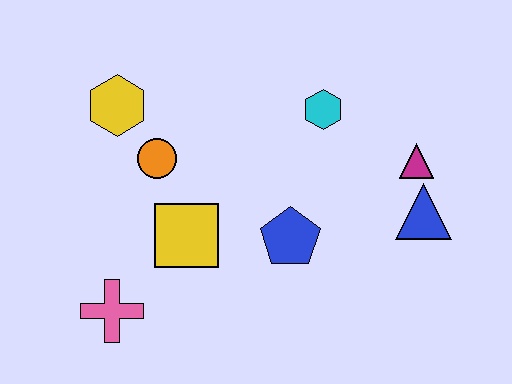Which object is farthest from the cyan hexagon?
The pink cross is farthest from the cyan hexagon.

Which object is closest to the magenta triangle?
The blue triangle is closest to the magenta triangle.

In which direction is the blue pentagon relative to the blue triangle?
The blue pentagon is to the left of the blue triangle.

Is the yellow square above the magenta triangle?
No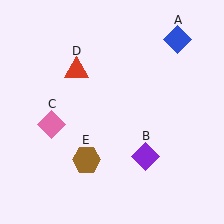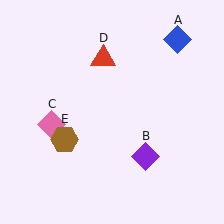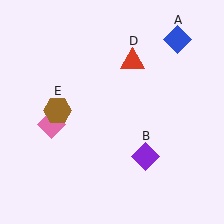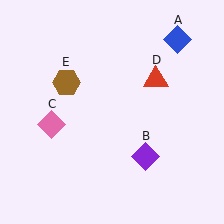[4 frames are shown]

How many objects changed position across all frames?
2 objects changed position: red triangle (object D), brown hexagon (object E).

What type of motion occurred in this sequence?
The red triangle (object D), brown hexagon (object E) rotated clockwise around the center of the scene.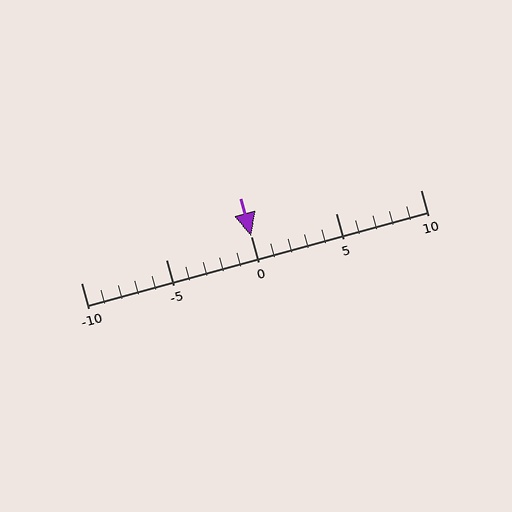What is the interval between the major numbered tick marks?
The major tick marks are spaced 5 units apart.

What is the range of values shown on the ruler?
The ruler shows values from -10 to 10.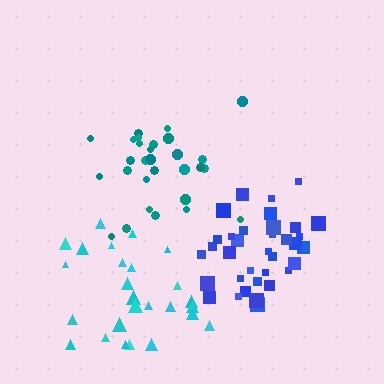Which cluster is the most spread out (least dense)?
Cyan.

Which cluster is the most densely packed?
Blue.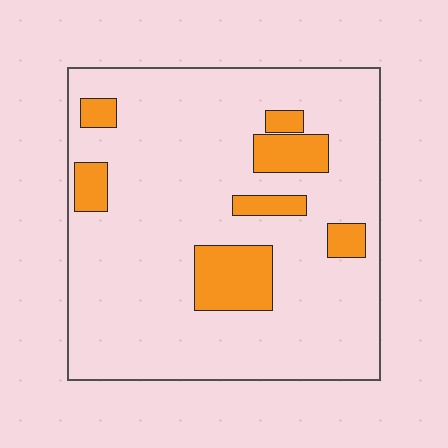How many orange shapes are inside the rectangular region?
7.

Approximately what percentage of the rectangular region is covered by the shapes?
Approximately 15%.